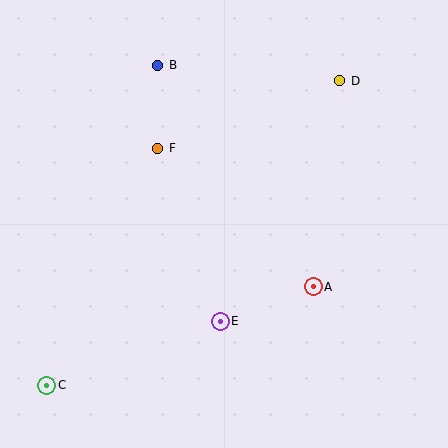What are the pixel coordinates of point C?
Point C is at (47, 385).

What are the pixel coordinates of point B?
Point B is at (158, 65).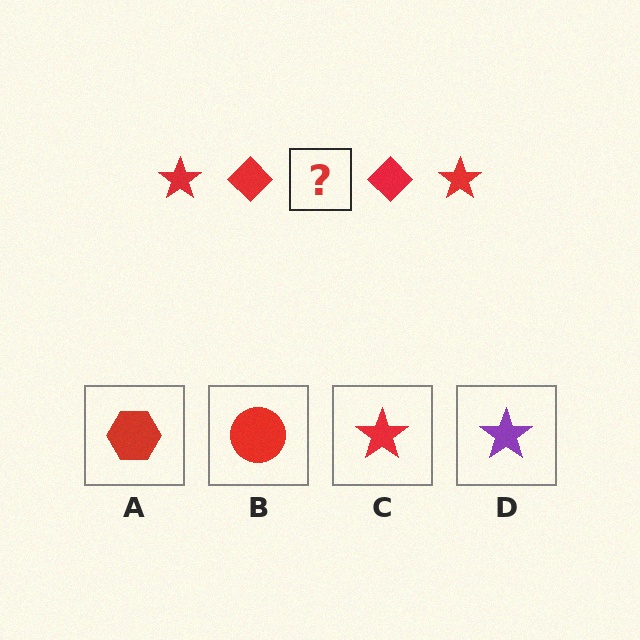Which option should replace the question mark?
Option C.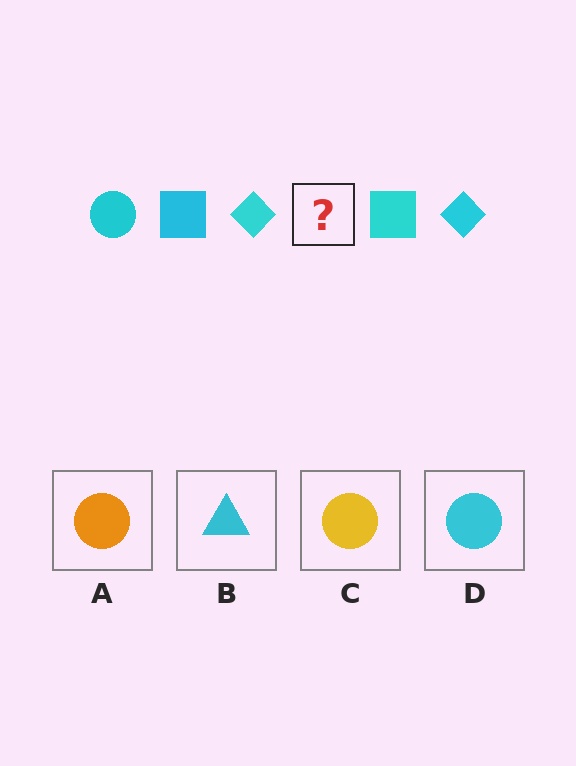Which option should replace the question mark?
Option D.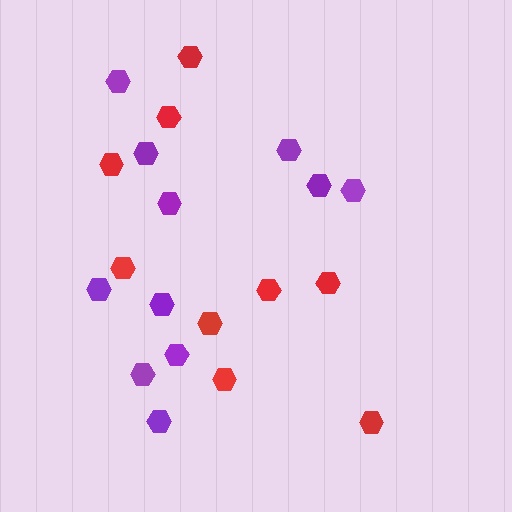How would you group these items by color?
There are 2 groups: one group of red hexagons (9) and one group of purple hexagons (11).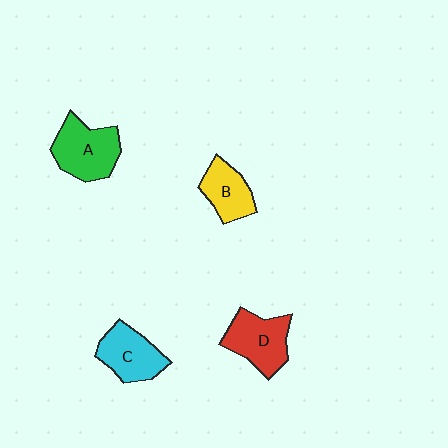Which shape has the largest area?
Shape A (green).